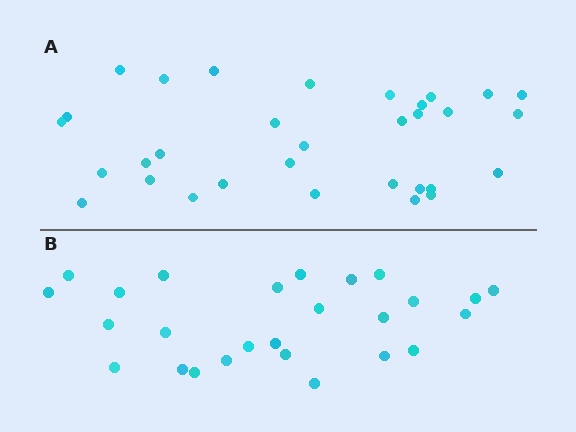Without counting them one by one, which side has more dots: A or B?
Region A (the top region) has more dots.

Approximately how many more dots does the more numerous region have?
Region A has about 6 more dots than region B.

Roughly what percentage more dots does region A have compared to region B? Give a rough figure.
About 25% more.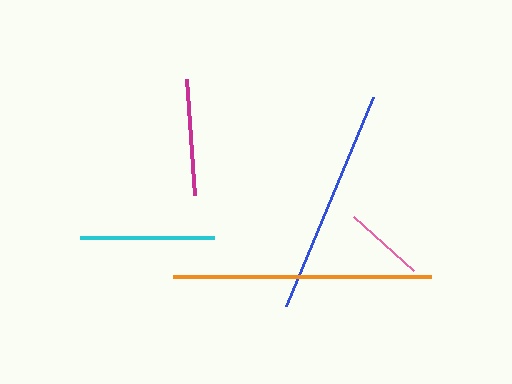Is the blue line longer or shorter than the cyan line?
The blue line is longer than the cyan line.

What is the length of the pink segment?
The pink segment is approximately 81 pixels long.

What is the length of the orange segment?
The orange segment is approximately 258 pixels long.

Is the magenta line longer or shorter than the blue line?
The blue line is longer than the magenta line.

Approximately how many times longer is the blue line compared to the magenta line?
The blue line is approximately 1.9 times the length of the magenta line.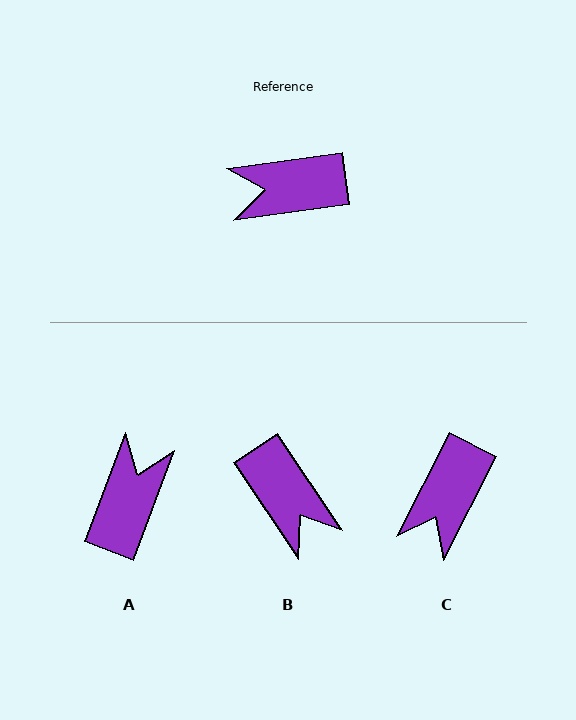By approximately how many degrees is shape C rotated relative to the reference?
Approximately 55 degrees counter-clockwise.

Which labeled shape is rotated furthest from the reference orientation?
A, about 118 degrees away.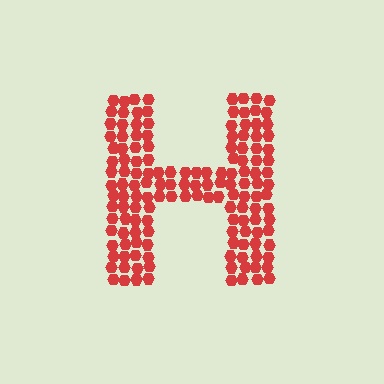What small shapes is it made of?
It is made of small hexagons.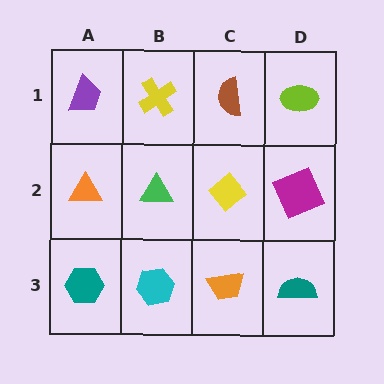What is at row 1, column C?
A brown semicircle.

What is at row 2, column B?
A green triangle.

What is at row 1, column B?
A yellow cross.